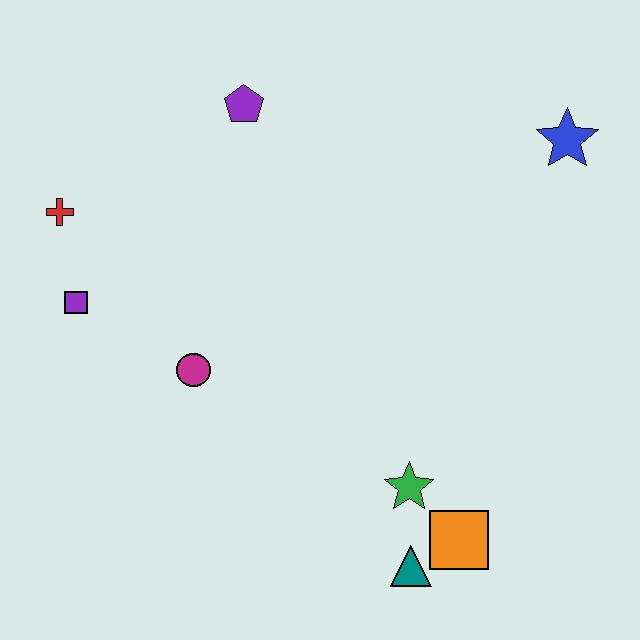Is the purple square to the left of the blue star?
Yes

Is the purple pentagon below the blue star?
No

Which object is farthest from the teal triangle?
The red cross is farthest from the teal triangle.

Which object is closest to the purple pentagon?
The red cross is closest to the purple pentagon.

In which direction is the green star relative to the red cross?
The green star is to the right of the red cross.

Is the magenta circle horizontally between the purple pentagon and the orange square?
No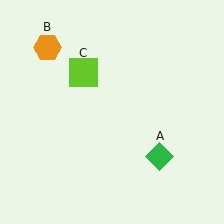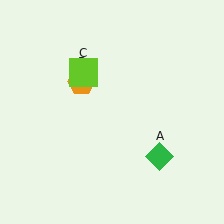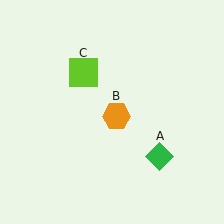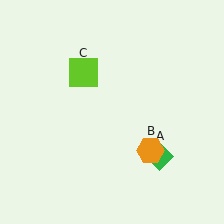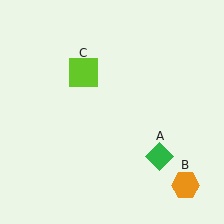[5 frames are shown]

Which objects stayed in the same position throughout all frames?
Green diamond (object A) and lime square (object C) remained stationary.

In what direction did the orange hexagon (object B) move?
The orange hexagon (object B) moved down and to the right.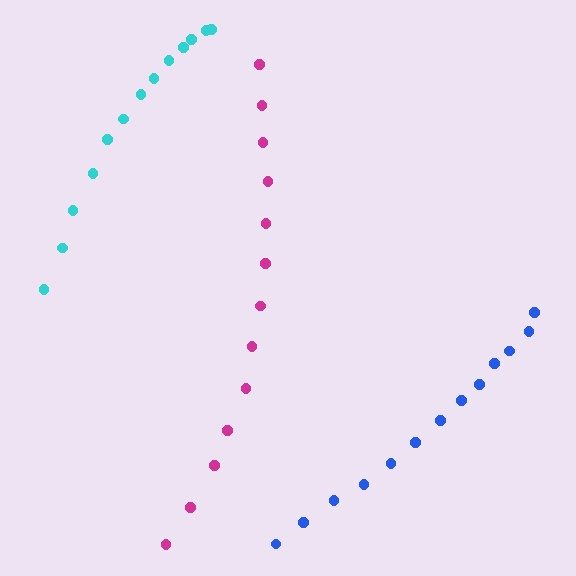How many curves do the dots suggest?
There are 3 distinct paths.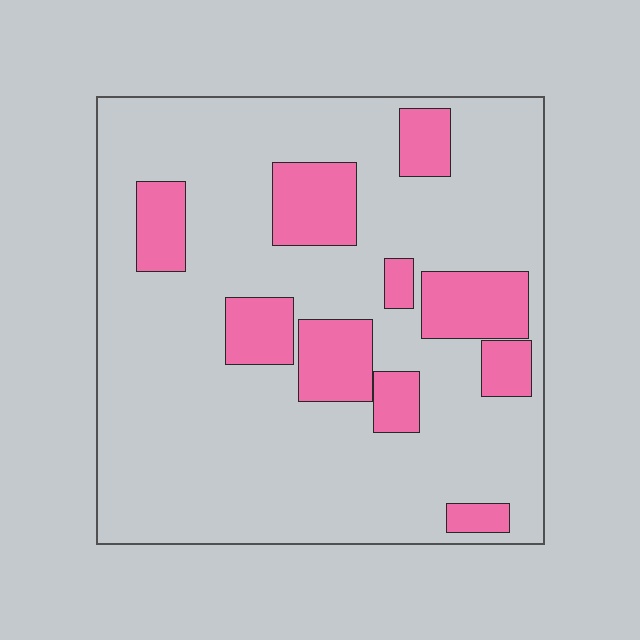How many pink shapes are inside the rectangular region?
10.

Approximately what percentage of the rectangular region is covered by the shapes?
Approximately 20%.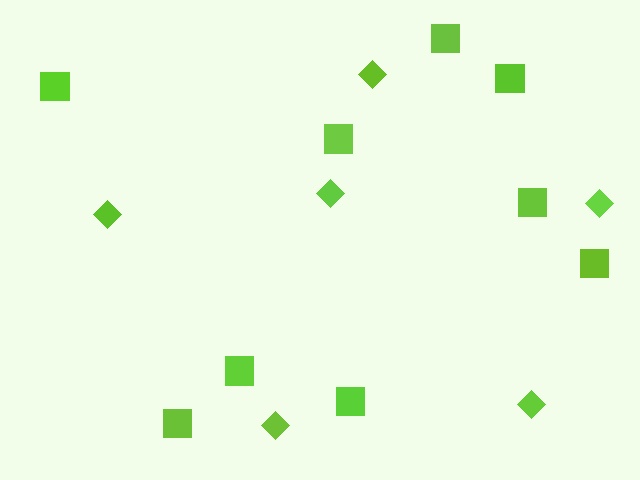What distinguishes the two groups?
There are 2 groups: one group of squares (9) and one group of diamonds (6).